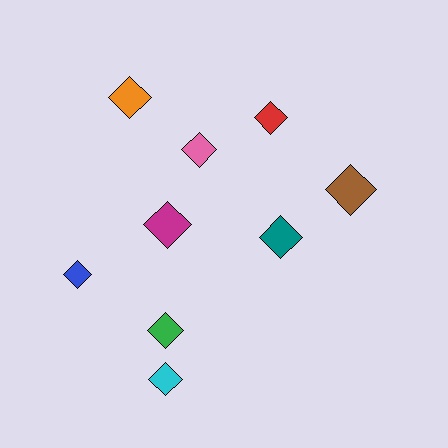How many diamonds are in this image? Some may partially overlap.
There are 9 diamonds.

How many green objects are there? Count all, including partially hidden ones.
There is 1 green object.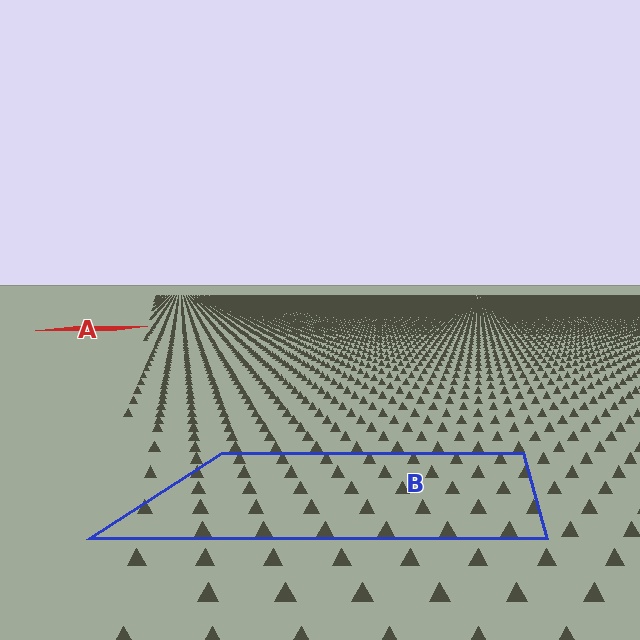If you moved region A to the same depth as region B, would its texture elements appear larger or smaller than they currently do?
They would appear larger. At a closer depth, the same texture elements are projected at a bigger on-screen size.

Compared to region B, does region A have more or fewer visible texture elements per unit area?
Region A has more texture elements per unit area — they are packed more densely because it is farther away.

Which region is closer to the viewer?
Region B is closer. The texture elements there are larger and more spread out.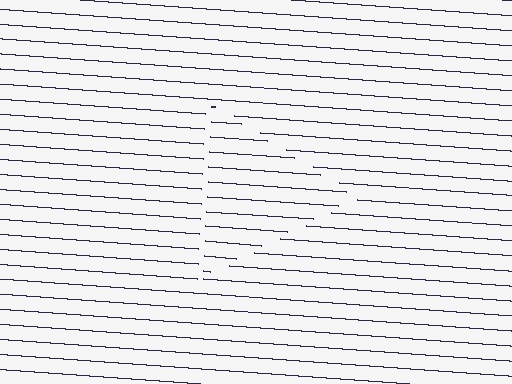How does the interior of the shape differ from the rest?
The interior of the shape contains the same grating, shifted by half a period — the contour is defined by the phase discontinuity where line-ends from the inner and outer gratings abut.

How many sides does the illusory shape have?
3 sides — the line-ends trace a triangle.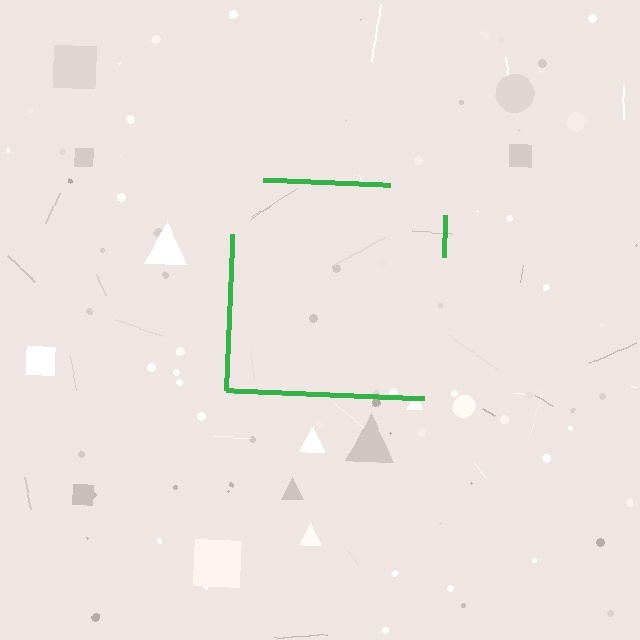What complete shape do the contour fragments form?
The contour fragments form a square.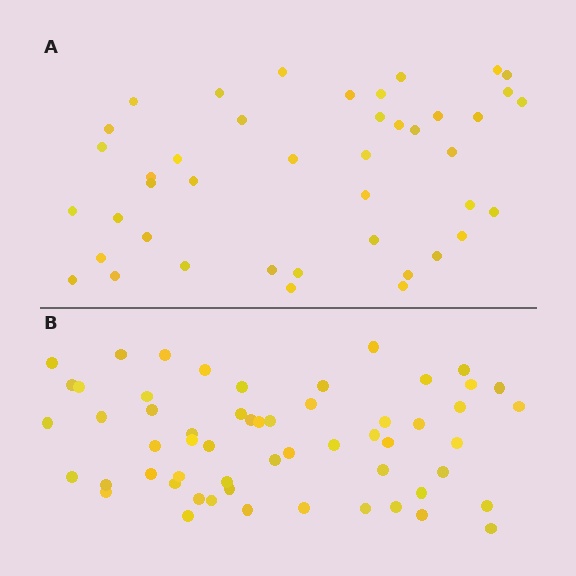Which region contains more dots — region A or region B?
Region B (the bottom region) has more dots.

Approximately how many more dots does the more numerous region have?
Region B has approximately 15 more dots than region A.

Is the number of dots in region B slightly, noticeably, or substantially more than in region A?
Region B has noticeably more, but not dramatically so. The ratio is roughly 1.3 to 1.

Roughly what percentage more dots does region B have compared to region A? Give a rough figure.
About 35% more.